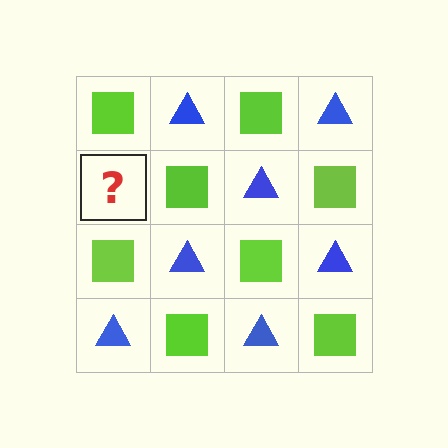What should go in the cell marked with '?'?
The missing cell should contain a blue triangle.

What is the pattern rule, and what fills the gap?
The rule is that it alternates lime square and blue triangle in a checkerboard pattern. The gap should be filled with a blue triangle.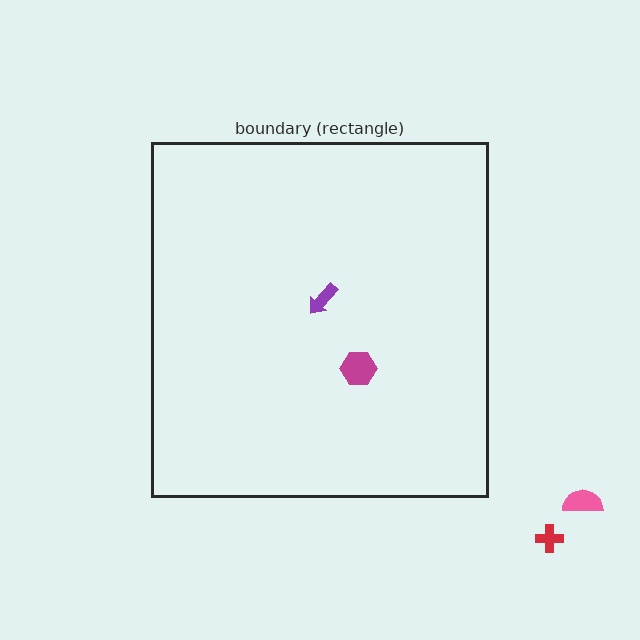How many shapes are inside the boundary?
2 inside, 2 outside.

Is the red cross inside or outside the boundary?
Outside.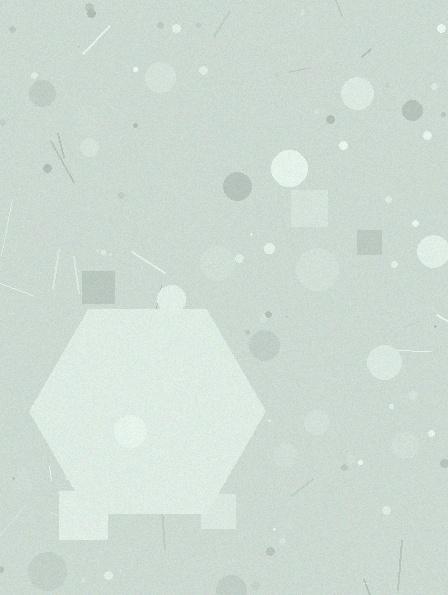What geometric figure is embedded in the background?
A hexagon is embedded in the background.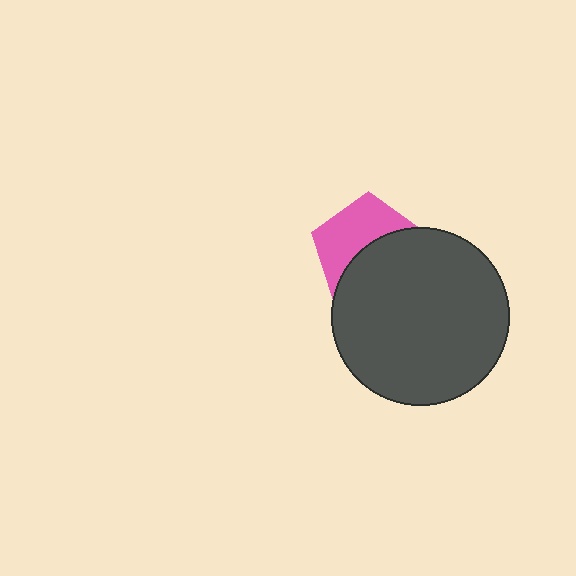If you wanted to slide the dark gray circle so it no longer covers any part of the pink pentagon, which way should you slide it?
Slide it down — that is the most direct way to separate the two shapes.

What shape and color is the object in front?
The object in front is a dark gray circle.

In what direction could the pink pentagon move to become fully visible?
The pink pentagon could move up. That would shift it out from behind the dark gray circle entirely.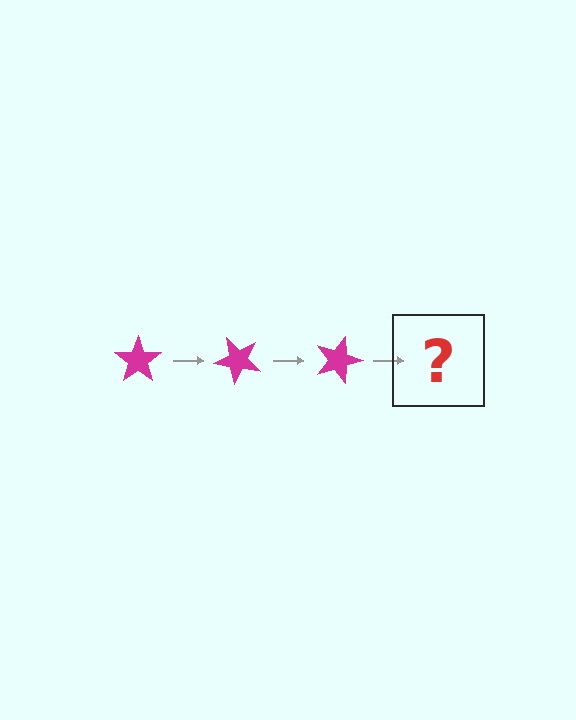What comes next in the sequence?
The next element should be a magenta star rotated 135 degrees.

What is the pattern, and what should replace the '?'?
The pattern is that the star rotates 45 degrees each step. The '?' should be a magenta star rotated 135 degrees.